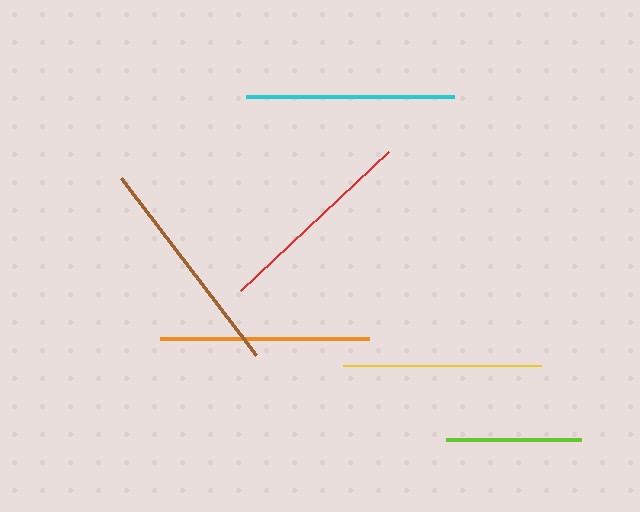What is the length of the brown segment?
The brown segment is approximately 223 pixels long.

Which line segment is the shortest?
The lime line is the shortest at approximately 135 pixels.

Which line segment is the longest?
The brown line is the longest at approximately 223 pixels.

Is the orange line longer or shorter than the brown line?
The brown line is longer than the orange line.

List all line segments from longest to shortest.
From longest to shortest: brown, orange, cyan, red, yellow, lime.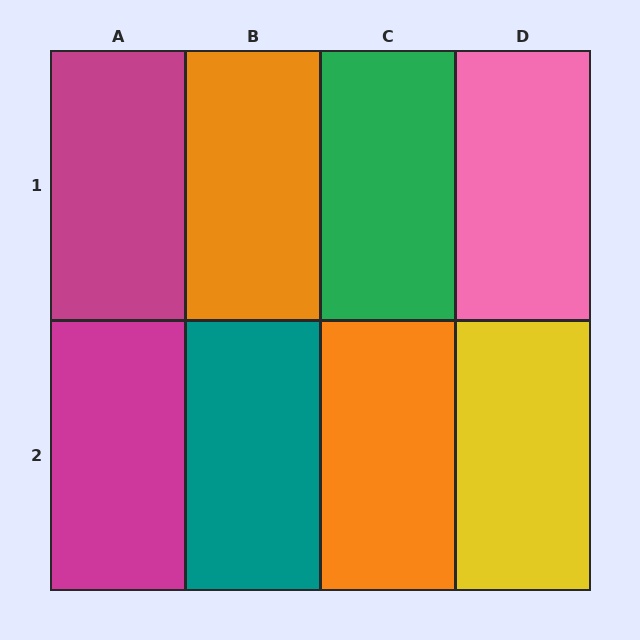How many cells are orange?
2 cells are orange.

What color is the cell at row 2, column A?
Magenta.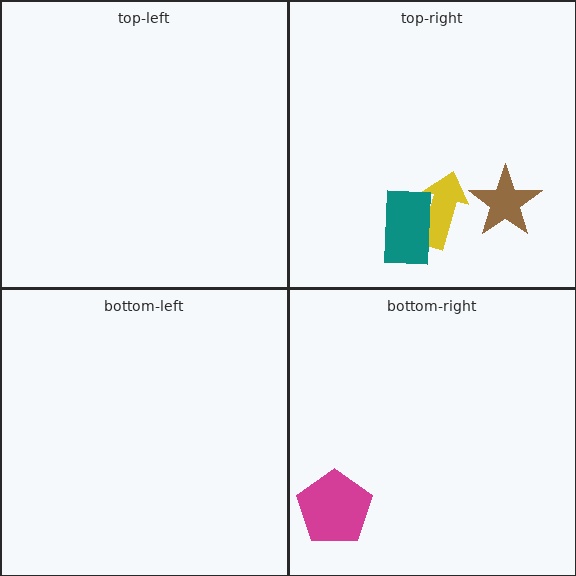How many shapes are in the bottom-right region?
1.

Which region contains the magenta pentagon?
The bottom-right region.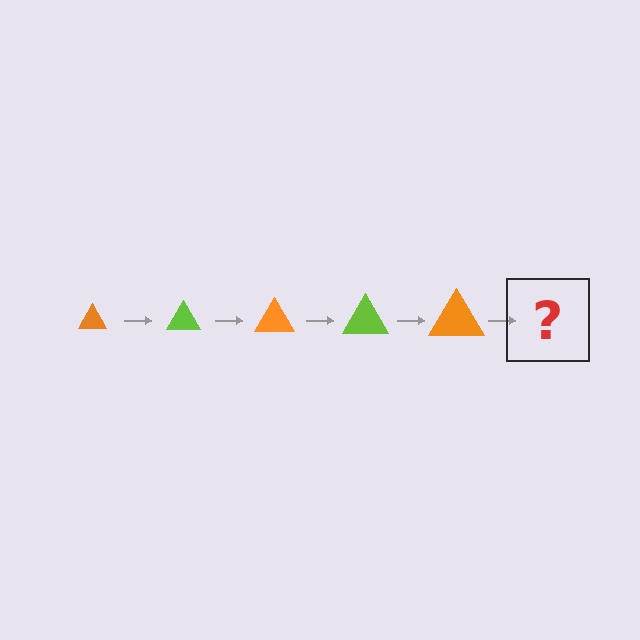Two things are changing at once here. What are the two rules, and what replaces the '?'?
The two rules are that the triangle grows larger each step and the color cycles through orange and lime. The '?' should be a lime triangle, larger than the previous one.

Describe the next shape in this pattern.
It should be a lime triangle, larger than the previous one.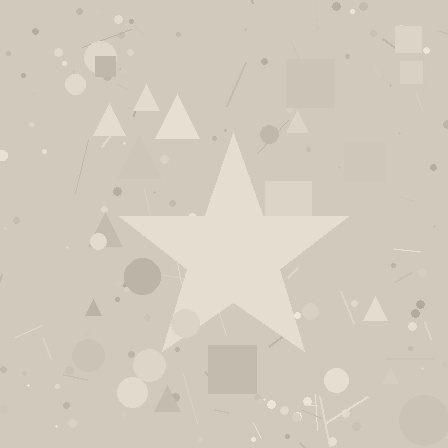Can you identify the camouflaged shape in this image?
The camouflaged shape is a star.